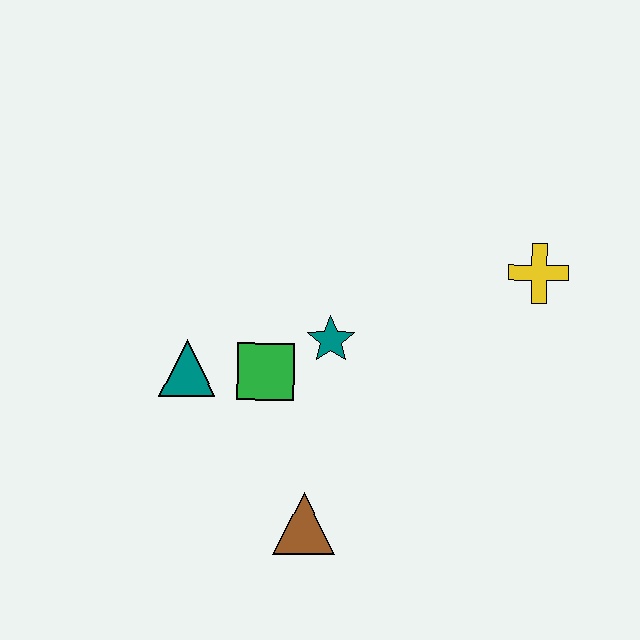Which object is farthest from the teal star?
The yellow cross is farthest from the teal star.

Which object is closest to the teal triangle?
The green square is closest to the teal triangle.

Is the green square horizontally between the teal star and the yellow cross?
No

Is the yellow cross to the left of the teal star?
No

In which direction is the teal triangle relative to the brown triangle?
The teal triangle is above the brown triangle.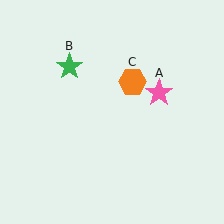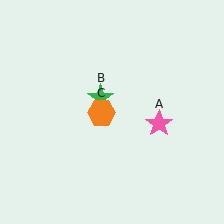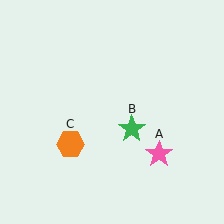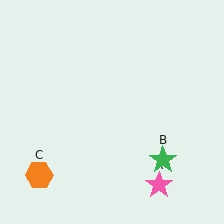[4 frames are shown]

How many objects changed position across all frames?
3 objects changed position: pink star (object A), green star (object B), orange hexagon (object C).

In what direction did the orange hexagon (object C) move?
The orange hexagon (object C) moved down and to the left.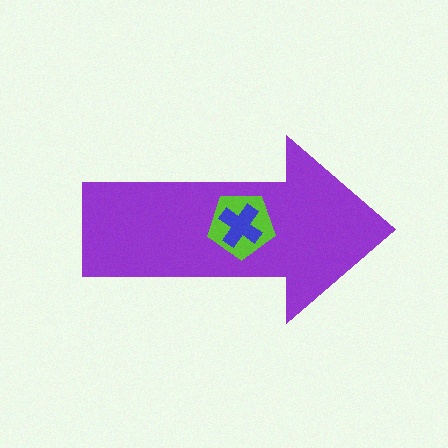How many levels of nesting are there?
3.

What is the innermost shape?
The blue cross.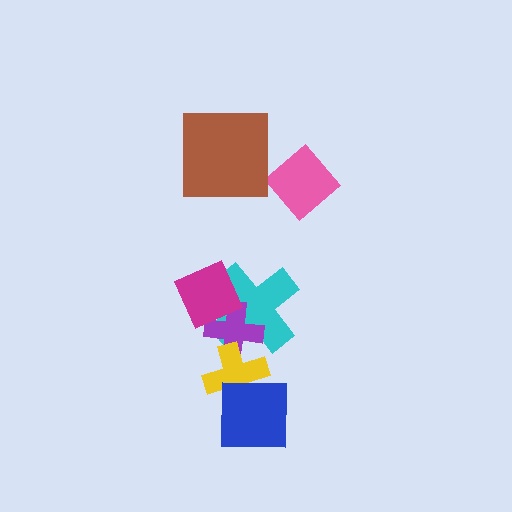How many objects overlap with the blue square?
1 object overlaps with the blue square.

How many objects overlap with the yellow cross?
3 objects overlap with the yellow cross.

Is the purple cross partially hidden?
Yes, it is partially covered by another shape.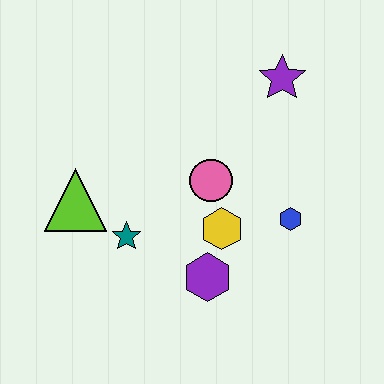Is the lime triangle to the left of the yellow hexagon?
Yes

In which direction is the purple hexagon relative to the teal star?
The purple hexagon is to the right of the teal star.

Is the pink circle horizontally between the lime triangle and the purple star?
Yes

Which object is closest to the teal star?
The lime triangle is closest to the teal star.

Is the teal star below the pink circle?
Yes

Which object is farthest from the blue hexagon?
The lime triangle is farthest from the blue hexagon.